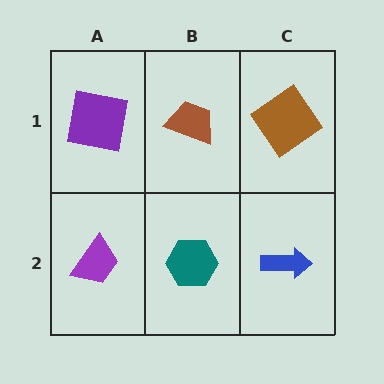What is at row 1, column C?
A brown diamond.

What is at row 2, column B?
A teal hexagon.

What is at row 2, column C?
A blue arrow.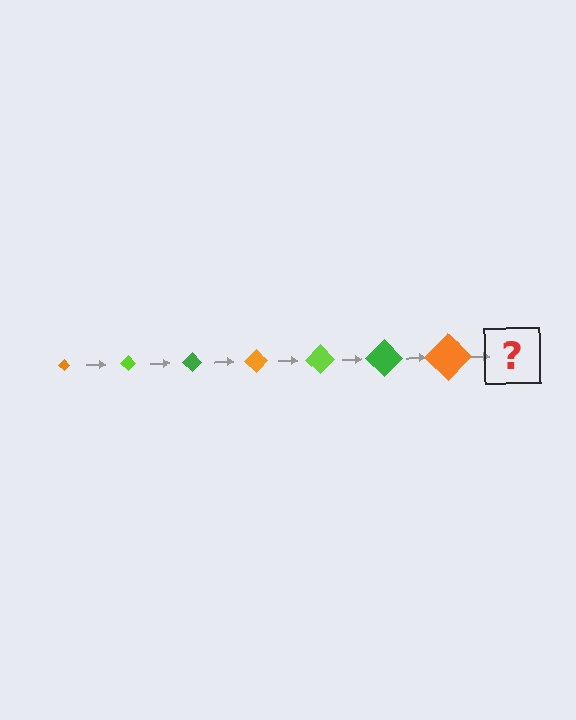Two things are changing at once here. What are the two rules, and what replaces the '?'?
The two rules are that the diamond grows larger each step and the color cycles through orange, lime, and green. The '?' should be a lime diamond, larger than the previous one.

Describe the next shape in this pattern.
It should be a lime diamond, larger than the previous one.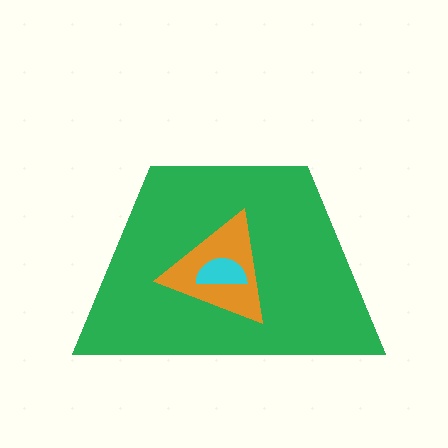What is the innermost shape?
The cyan semicircle.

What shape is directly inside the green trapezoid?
The orange triangle.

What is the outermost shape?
The green trapezoid.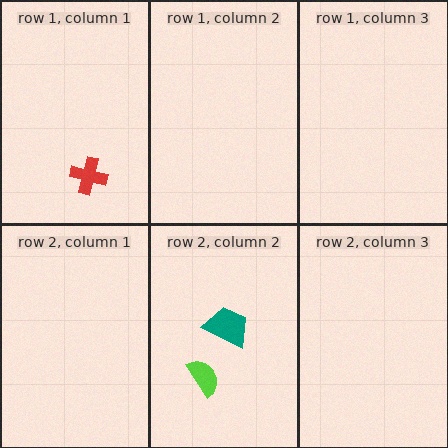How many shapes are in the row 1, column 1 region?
1.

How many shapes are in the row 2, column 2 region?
2.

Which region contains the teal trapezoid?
The row 2, column 2 region.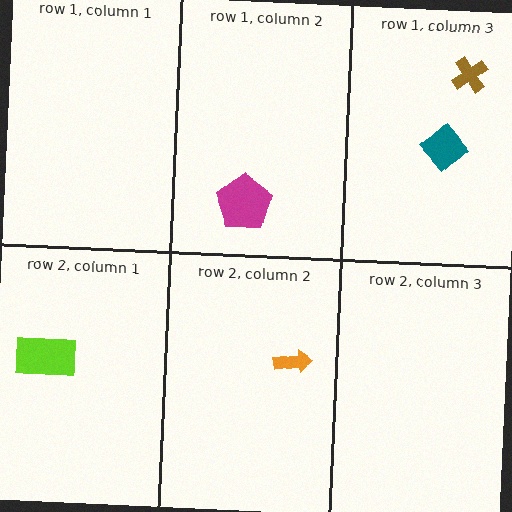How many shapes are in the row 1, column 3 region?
2.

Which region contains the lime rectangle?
The row 2, column 1 region.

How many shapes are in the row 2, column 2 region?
1.